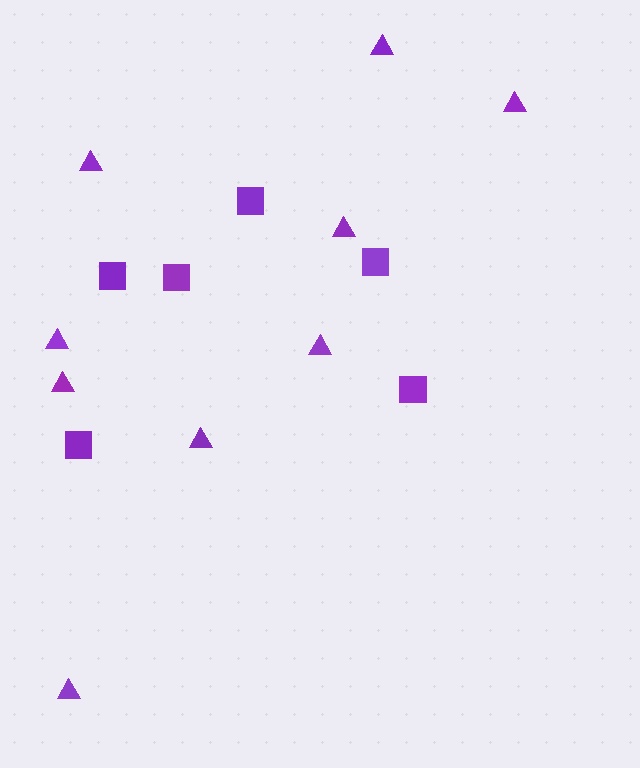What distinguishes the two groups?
There are 2 groups: one group of triangles (9) and one group of squares (6).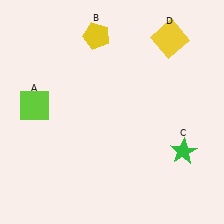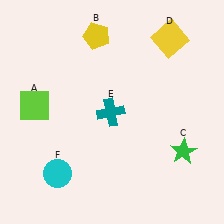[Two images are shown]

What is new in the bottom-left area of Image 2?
A cyan circle (F) was added in the bottom-left area of Image 2.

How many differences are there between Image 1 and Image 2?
There are 2 differences between the two images.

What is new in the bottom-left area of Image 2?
A teal cross (E) was added in the bottom-left area of Image 2.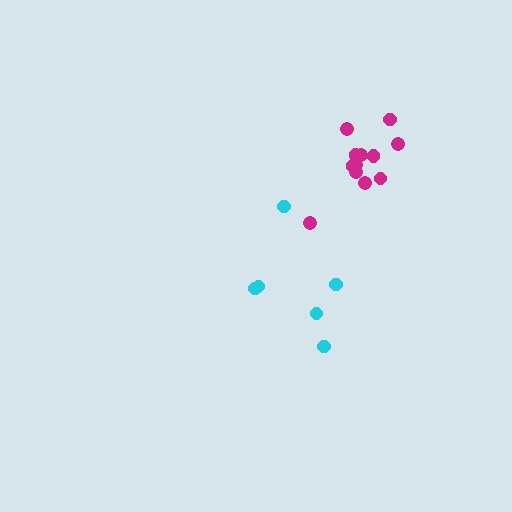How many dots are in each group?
Group 1: 6 dots, Group 2: 12 dots (18 total).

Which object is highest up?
The magenta cluster is topmost.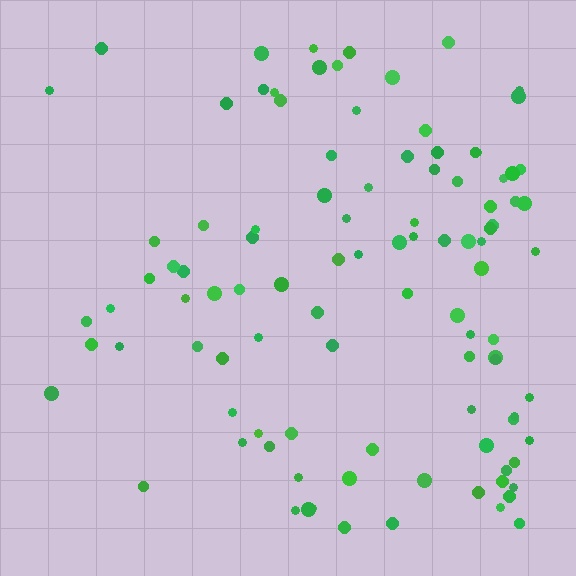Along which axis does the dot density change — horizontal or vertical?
Horizontal.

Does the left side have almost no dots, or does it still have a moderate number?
Still a moderate number, just noticeably fewer than the right.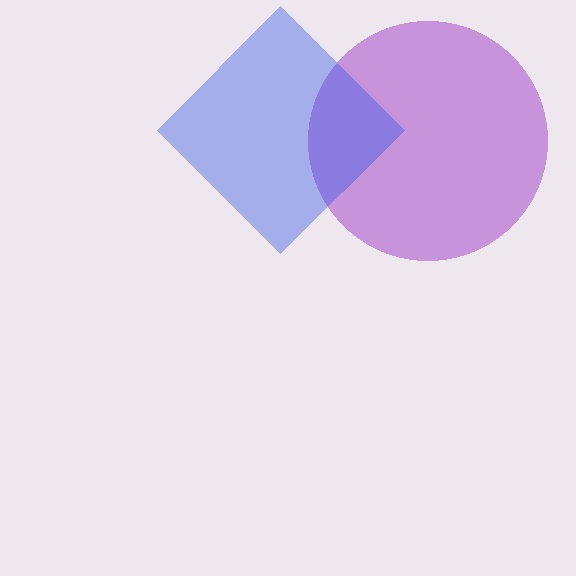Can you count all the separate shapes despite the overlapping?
Yes, there are 2 separate shapes.